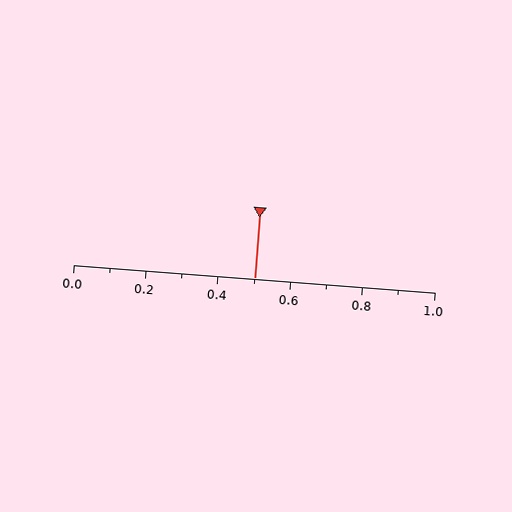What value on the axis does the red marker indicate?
The marker indicates approximately 0.5.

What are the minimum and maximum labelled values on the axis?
The axis runs from 0.0 to 1.0.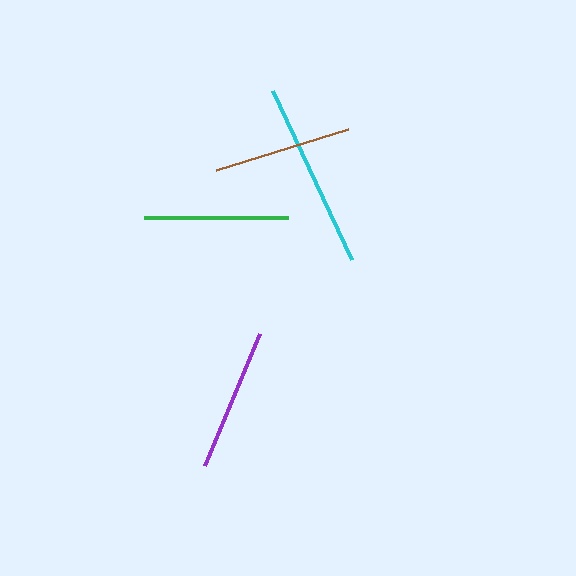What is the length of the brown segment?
The brown segment is approximately 138 pixels long.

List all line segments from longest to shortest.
From longest to shortest: cyan, green, purple, brown.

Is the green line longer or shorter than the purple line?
The green line is longer than the purple line.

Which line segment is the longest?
The cyan line is the longest at approximately 186 pixels.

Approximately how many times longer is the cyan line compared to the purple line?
The cyan line is approximately 1.3 times the length of the purple line.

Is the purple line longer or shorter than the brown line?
The purple line is longer than the brown line.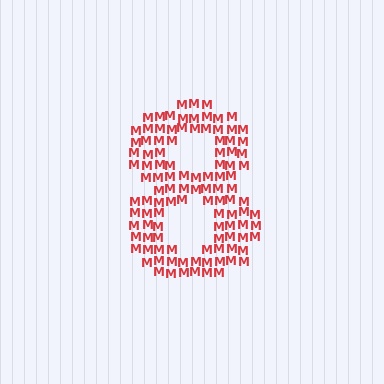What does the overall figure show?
The overall figure shows the digit 8.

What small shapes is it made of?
It is made of small letter M's.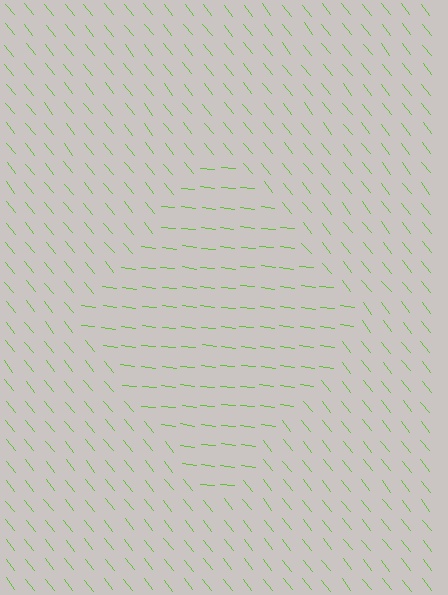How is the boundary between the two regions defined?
The boundary is defined purely by a change in line orientation (approximately 45 degrees difference). All lines are the same color and thickness.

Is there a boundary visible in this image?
Yes, there is a texture boundary formed by a change in line orientation.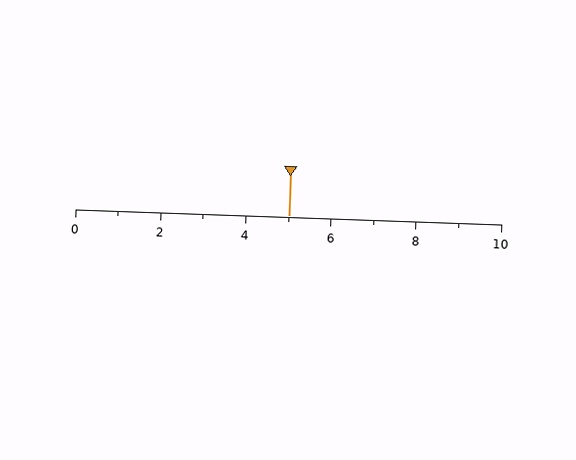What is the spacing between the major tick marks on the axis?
The major ticks are spaced 2 apart.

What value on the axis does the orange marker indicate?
The marker indicates approximately 5.